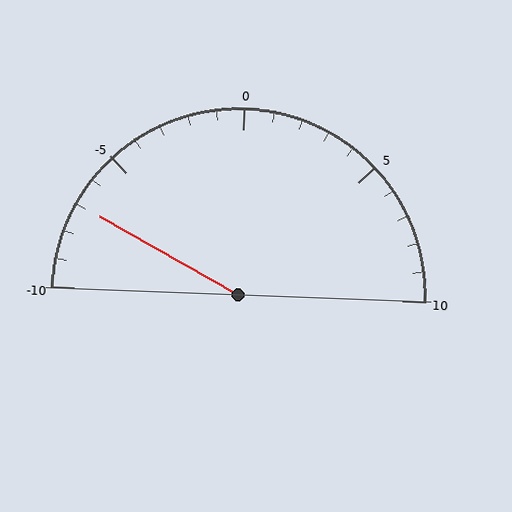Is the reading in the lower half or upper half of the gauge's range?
The reading is in the lower half of the range (-10 to 10).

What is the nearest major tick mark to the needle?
The nearest major tick mark is -5.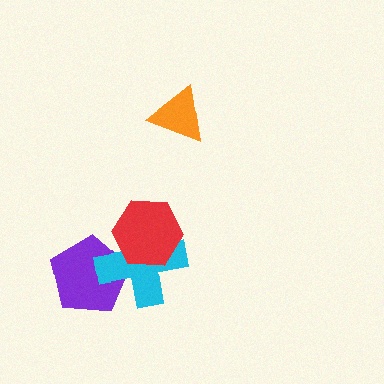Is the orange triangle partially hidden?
No, no other shape covers it.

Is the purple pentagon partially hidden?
Yes, it is partially covered by another shape.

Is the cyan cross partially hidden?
Yes, it is partially covered by another shape.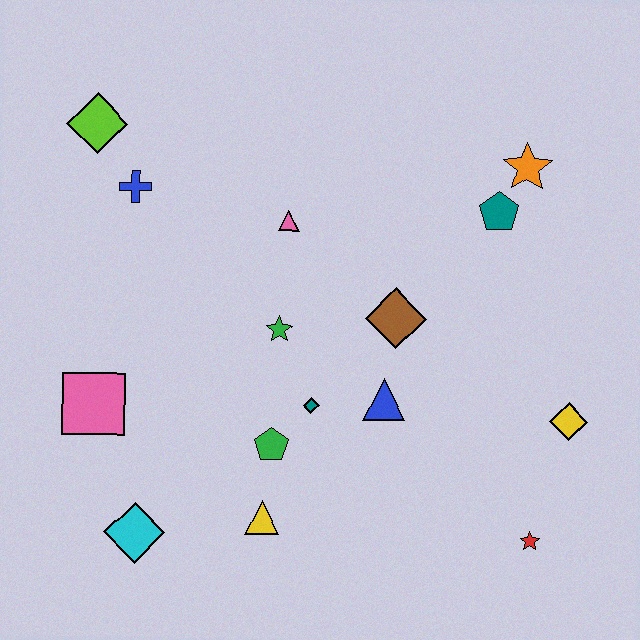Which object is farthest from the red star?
The lime diamond is farthest from the red star.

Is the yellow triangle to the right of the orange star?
No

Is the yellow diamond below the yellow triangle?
No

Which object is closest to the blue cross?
The lime diamond is closest to the blue cross.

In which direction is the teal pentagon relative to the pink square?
The teal pentagon is to the right of the pink square.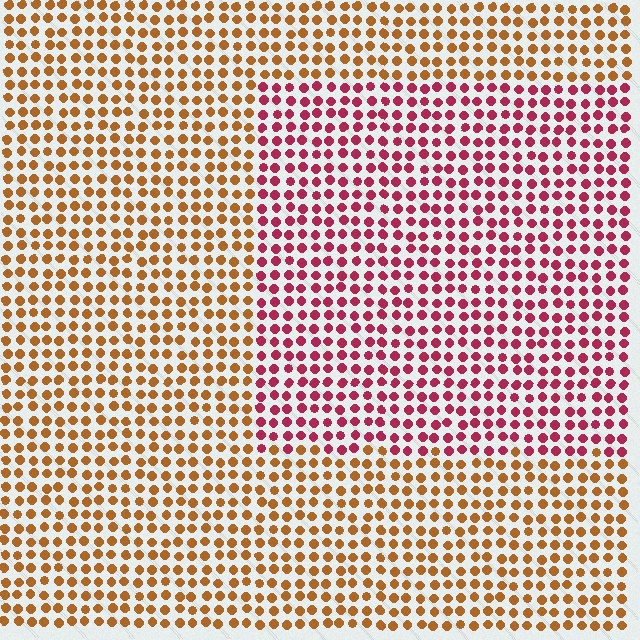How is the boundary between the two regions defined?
The boundary is defined purely by a slight shift in hue (about 49 degrees). Spacing, size, and orientation are identical on both sides.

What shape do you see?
I see a rectangle.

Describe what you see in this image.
The image is filled with small brown elements in a uniform arrangement. A rectangle-shaped region is visible where the elements are tinted to a slightly different hue, forming a subtle color boundary.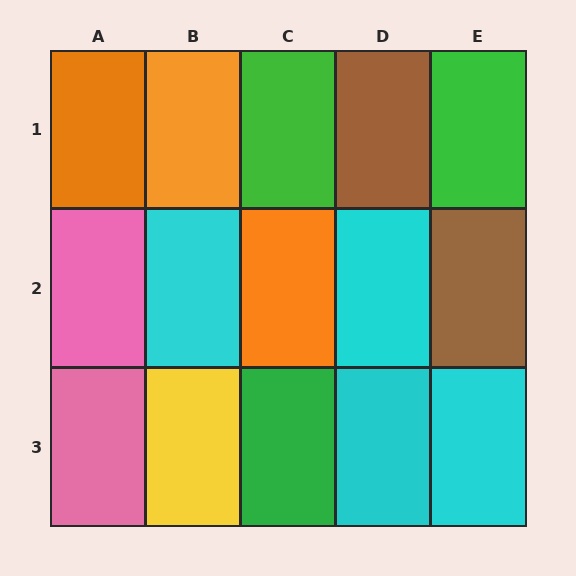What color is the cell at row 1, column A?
Orange.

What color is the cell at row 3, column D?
Cyan.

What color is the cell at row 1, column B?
Orange.